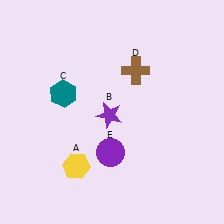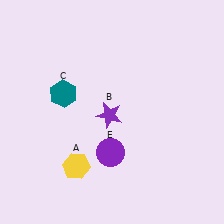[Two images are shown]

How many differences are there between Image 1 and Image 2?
There is 1 difference between the two images.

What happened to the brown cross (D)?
The brown cross (D) was removed in Image 2. It was in the top-right area of Image 1.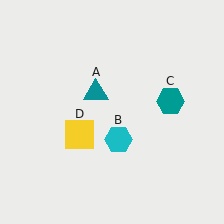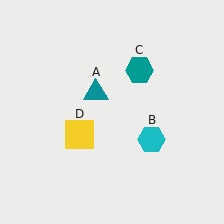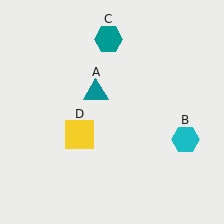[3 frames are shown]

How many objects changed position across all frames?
2 objects changed position: cyan hexagon (object B), teal hexagon (object C).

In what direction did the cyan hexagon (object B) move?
The cyan hexagon (object B) moved right.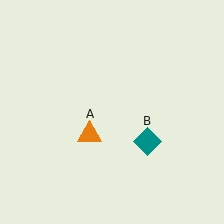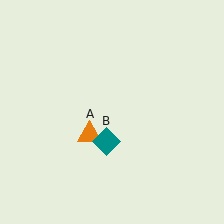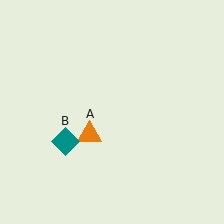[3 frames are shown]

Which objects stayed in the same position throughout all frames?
Orange triangle (object A) remained stationary.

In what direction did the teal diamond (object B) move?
The teal diamond (object B) moved left.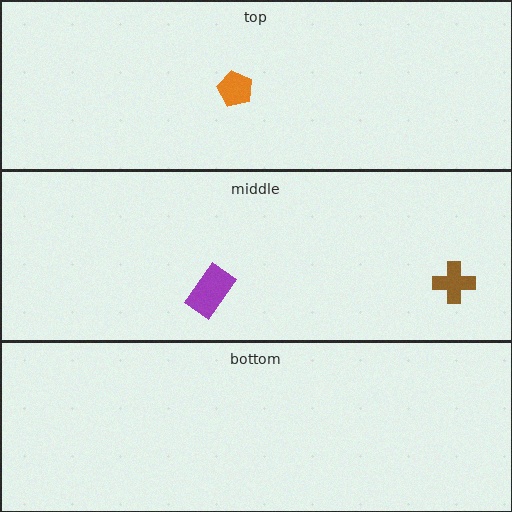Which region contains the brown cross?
The middle region.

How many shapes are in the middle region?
2.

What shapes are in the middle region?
The purple rectangle, the brown cross.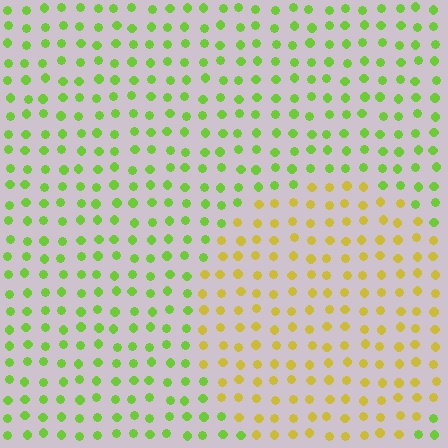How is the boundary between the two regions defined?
The boundary is defined purely by a slight shift in hue (about 45 degrees). Spacing, size, and orientation are identical on both sides.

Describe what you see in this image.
The image is filled with small lime elements in a uniform arrangement. A circle-shaped region is visible where the elements are tinted to a slightly different hue, forming a subtle color boundary.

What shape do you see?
I see a circle.